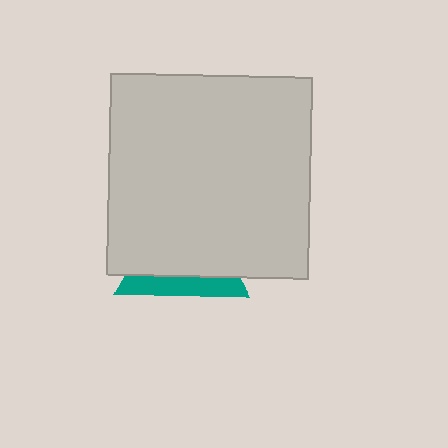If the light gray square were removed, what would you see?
You would see the complete teal triangle.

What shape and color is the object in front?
The object in front is a light gray square.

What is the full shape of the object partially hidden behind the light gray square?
The partially hidden object is a teal triangle.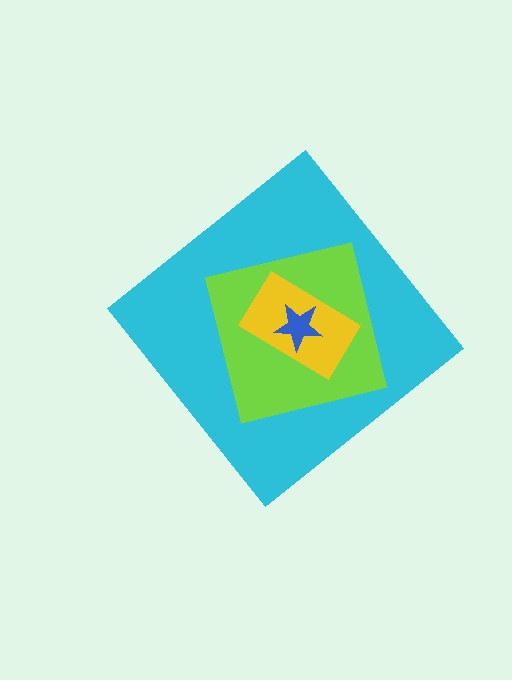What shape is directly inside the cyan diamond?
The lime square.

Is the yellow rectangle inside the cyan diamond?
Yes.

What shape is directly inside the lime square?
The yellow rectangle.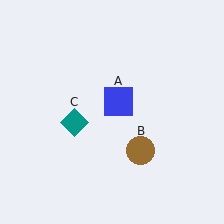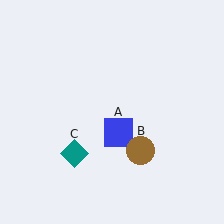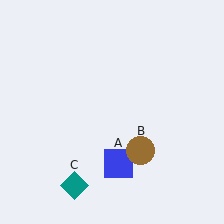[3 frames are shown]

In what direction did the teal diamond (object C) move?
The teal diamond (object C) moved down.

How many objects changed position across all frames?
2 objects changed position: blue square (object A), teal diamond (object C).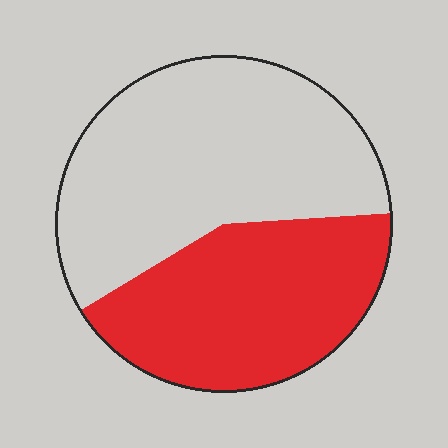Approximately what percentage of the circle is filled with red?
Approximately 40%.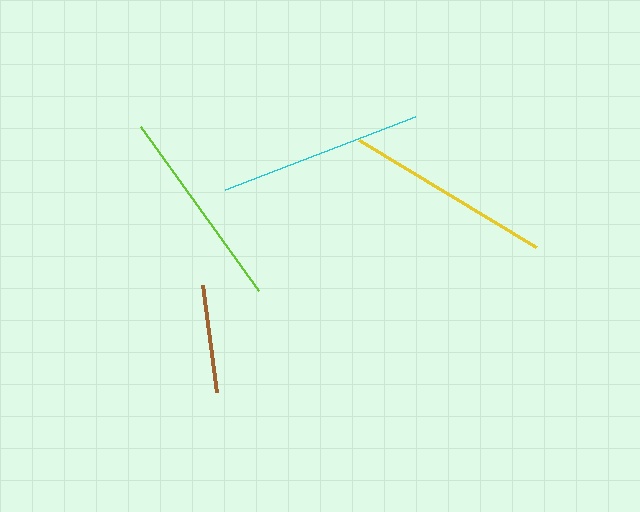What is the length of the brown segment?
The brown segment is approximately 108 pixels long.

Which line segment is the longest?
The yellow line is the longest at approximately 206 pixels.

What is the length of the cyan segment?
The cyan segment is approximately 203 pixels long.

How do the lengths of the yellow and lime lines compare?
The yellow and lime lines are approximately the same length.